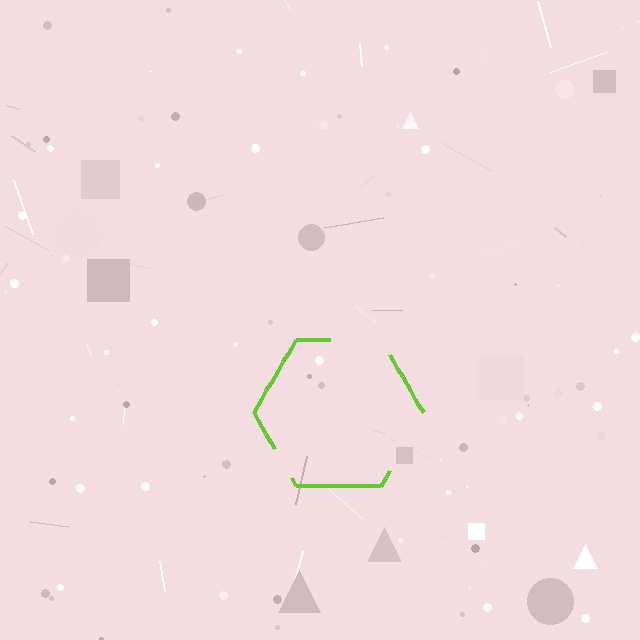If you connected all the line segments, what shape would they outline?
They would outline a hexagon.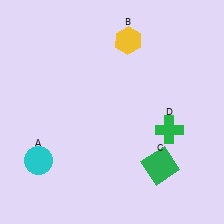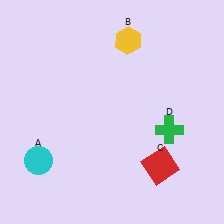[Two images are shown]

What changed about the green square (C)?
In Image 1, C is green. In Image 2, it changed to red.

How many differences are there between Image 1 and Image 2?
There is 1 difference between the two images.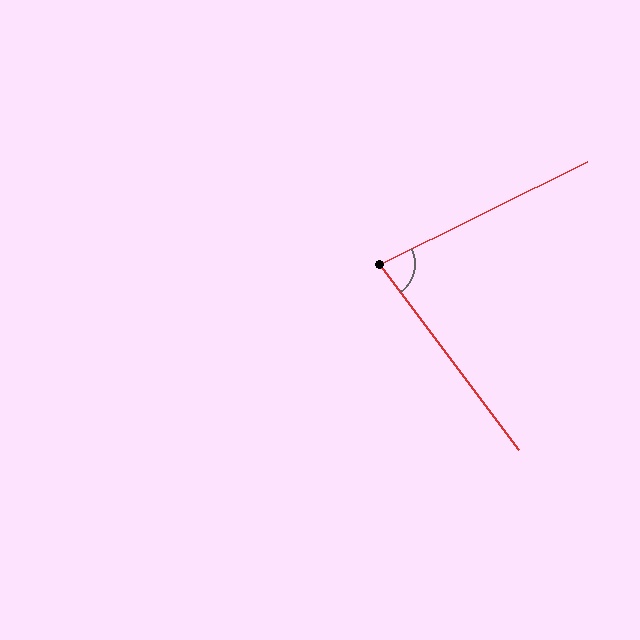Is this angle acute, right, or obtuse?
It is acute.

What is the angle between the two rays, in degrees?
Approximately 79 degrees.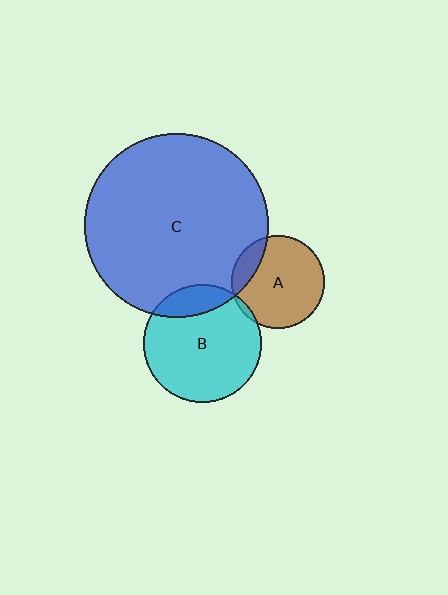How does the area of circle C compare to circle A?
Approximately 3.9 times.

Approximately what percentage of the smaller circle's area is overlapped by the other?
Approximately 15%.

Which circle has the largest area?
Circle C (blue).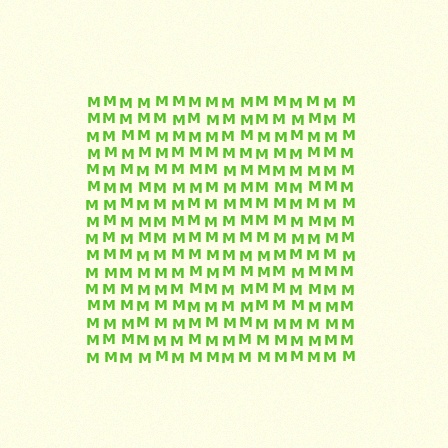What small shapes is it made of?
It is made of small letter M's.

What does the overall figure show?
The overall figure shows a square.